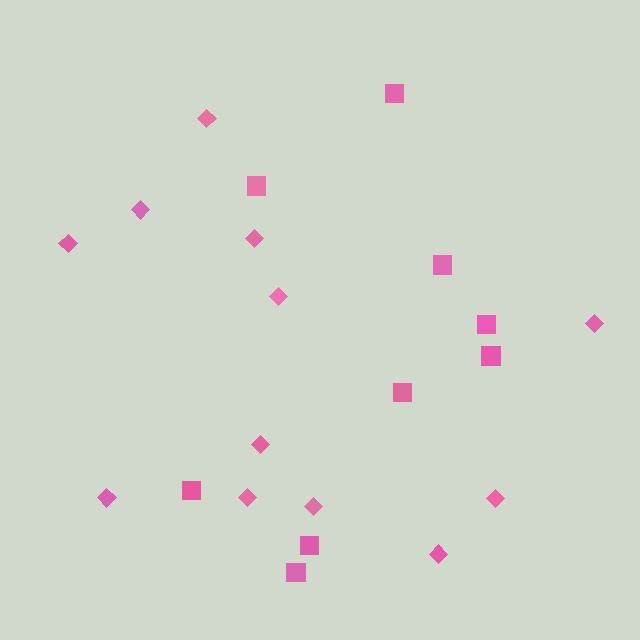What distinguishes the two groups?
There are 2 groups: one group of squares (9) and one group of diamonds (12).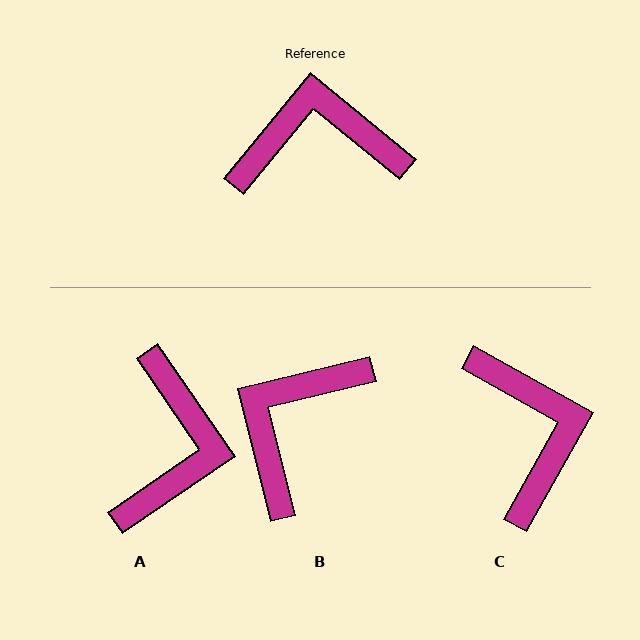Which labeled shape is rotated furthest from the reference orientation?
A, about 106 degrees away.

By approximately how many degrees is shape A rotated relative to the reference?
Approximately 106 degrees clockwise.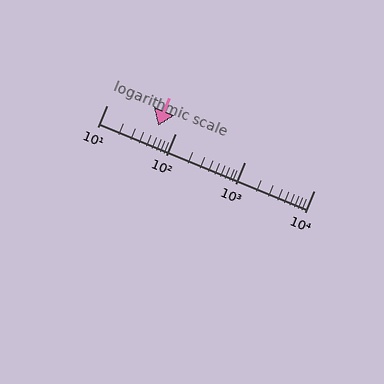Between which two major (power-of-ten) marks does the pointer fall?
The pointer is between 10 and 100.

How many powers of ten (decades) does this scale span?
The scale spans 3 decades, from 10 to 10000.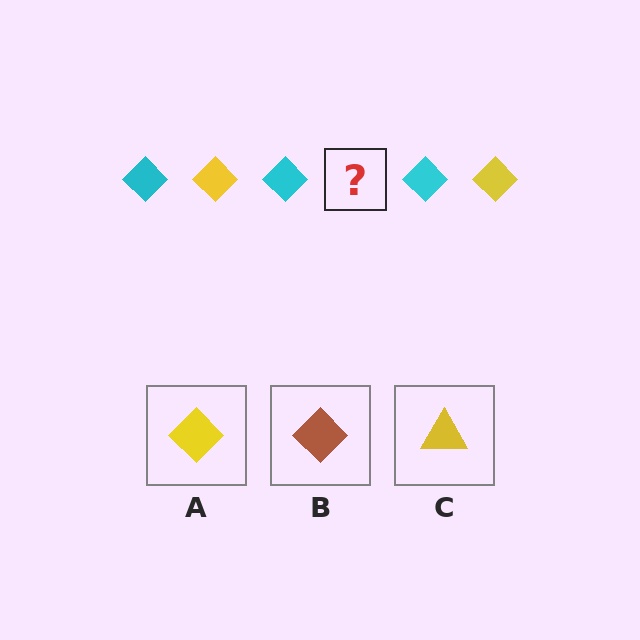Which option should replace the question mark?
Option A.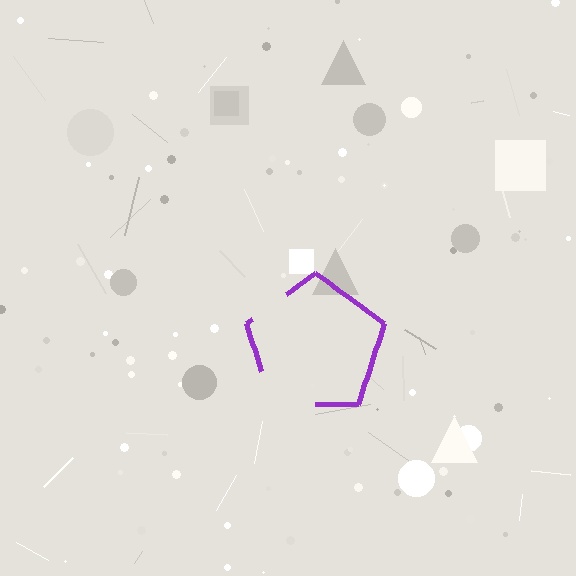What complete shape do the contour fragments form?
The contour fragments form a pentagon.